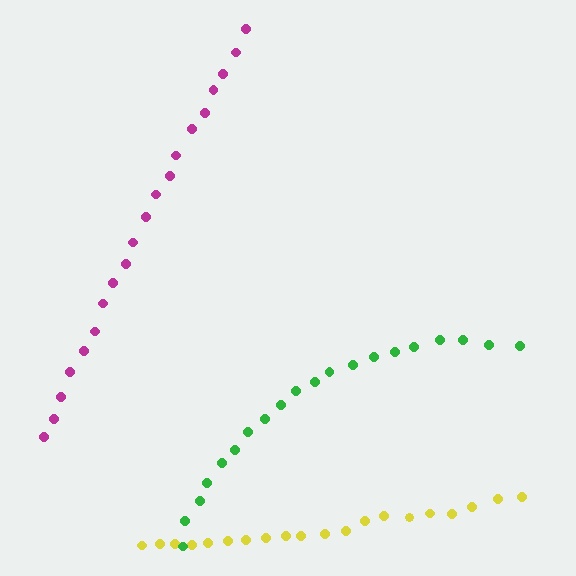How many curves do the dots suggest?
There are 3 distinct paths.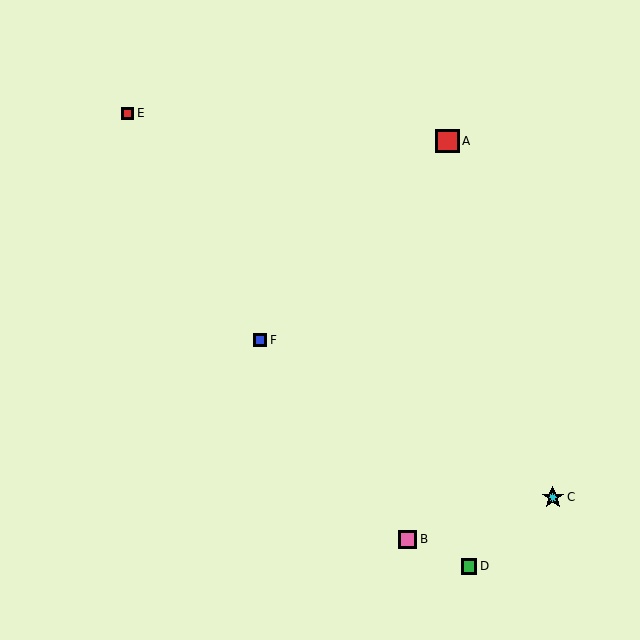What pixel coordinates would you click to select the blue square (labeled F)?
Click at (260, 340) to select the blue square F.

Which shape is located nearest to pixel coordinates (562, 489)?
The cyan star (labeled C) at (553, 497) is nearest to that location.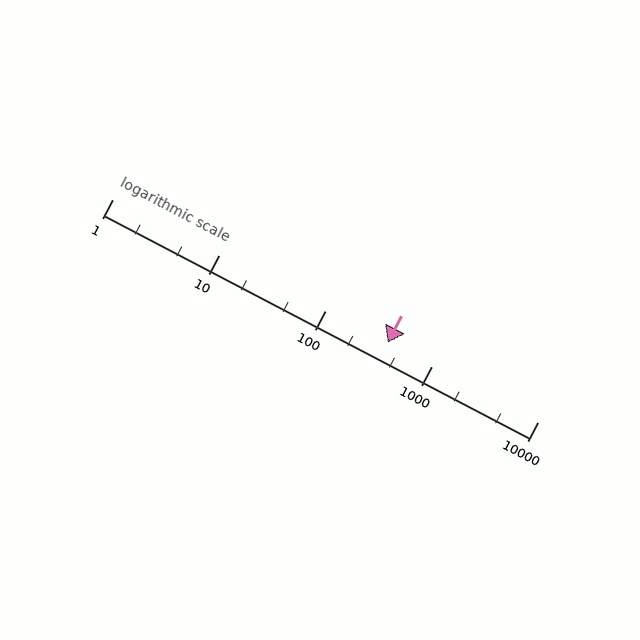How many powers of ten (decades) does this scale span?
The scale spans 4 decades, from 1 to 10000.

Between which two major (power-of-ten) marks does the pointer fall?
The pointer is between 100 and 1000.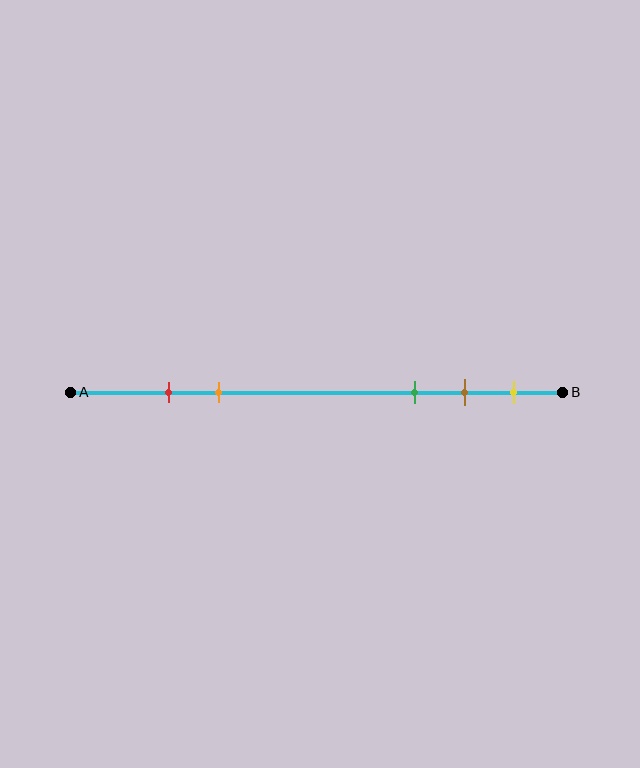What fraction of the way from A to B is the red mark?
The red mark is approximately 20% (0.2) of the way from A to B.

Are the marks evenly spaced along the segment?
No, the marks are not evenly spaced.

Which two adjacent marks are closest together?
The red and orange marks are the closest adjacent pair.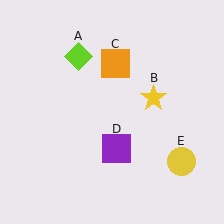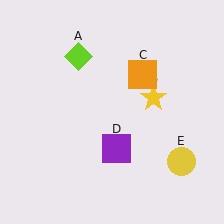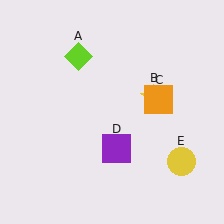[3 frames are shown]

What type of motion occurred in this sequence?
The orange square (object C) rotated clockwise around the center of the scene.